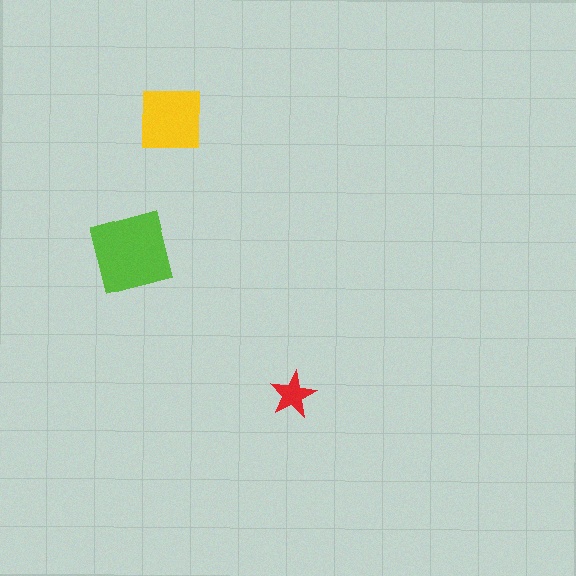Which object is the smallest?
The red star.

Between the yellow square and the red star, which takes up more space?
The yellow square.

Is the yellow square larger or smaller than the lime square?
Smaller.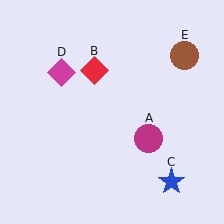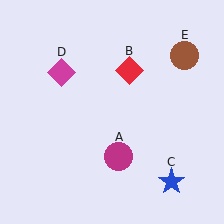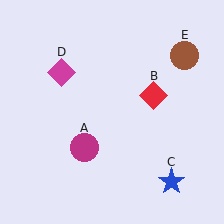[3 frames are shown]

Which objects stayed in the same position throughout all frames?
Blue star (object C) and magenta diamond (object D) and brown circle (object E) remained stationary.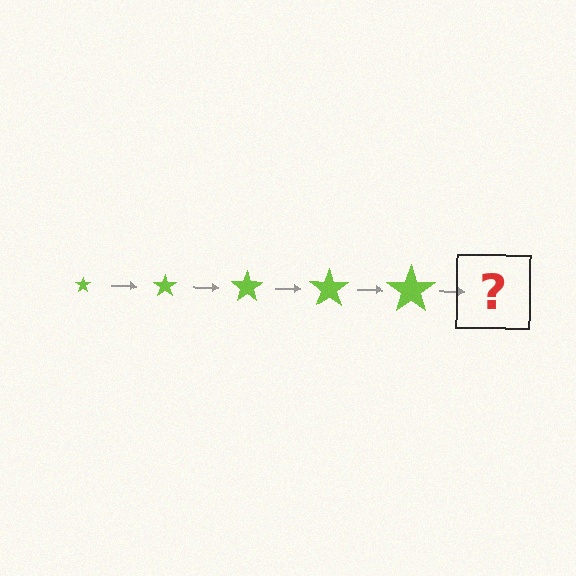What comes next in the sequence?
The next element should be a lime star, larger than the previous one.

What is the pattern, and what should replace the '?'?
The pattern is that the star gets progressively larger each step. The '?' should be a lime star, larger than the previous one.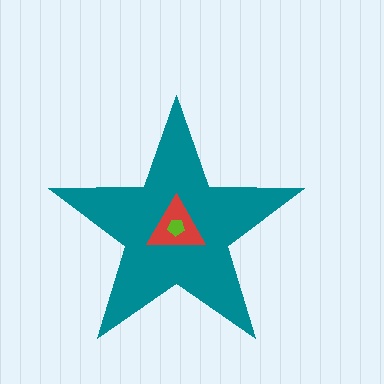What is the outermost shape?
The teal star.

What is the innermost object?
The lime pentagon.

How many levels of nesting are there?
3.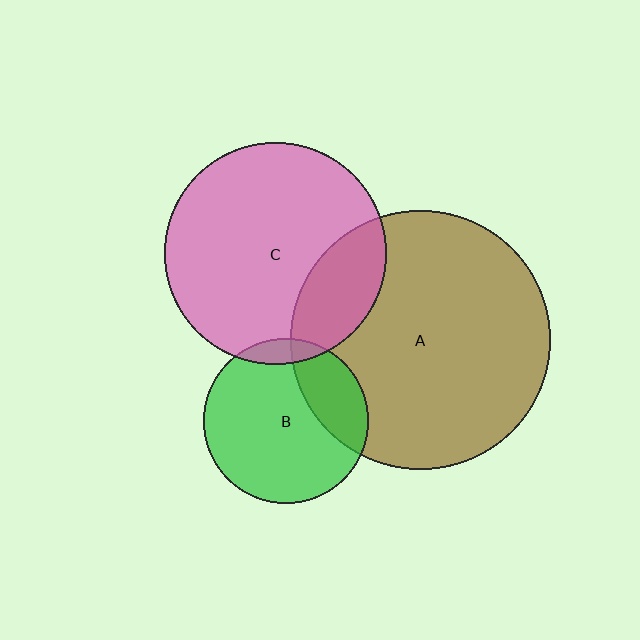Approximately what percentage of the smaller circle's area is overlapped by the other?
Approximately 25%.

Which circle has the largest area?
Circle A (brown).